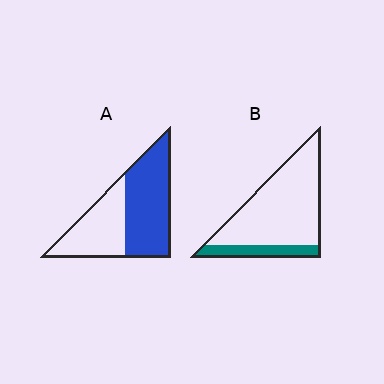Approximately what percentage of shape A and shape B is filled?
A is approximately 60% and B is approximately 20%.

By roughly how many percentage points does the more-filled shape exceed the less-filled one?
By roughly 40 percentage points (A over B).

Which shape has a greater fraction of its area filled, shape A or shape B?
Shape A.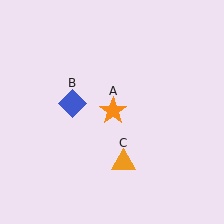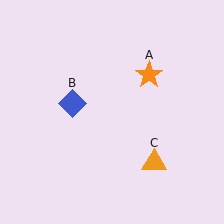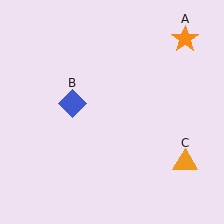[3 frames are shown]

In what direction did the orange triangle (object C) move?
The orange triangle (object C) moved right.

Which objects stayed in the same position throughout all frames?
Blue diamond (object B) remained stationary.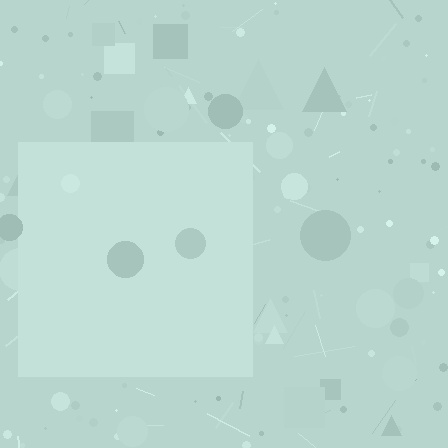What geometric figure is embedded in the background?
A square is embedded in the background.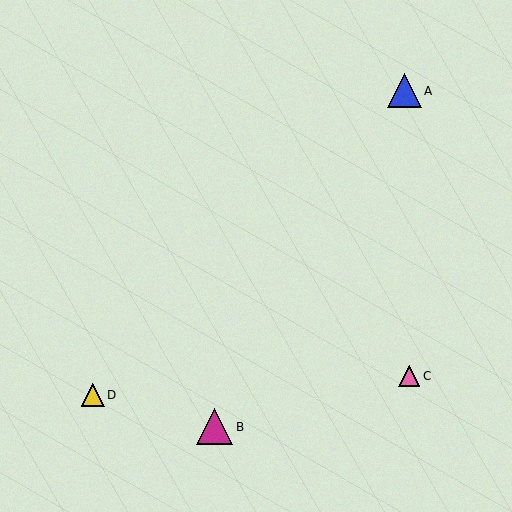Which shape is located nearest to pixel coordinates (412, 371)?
The pink triangle (labeled C) at (409, 376) is nearest to that location.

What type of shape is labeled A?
Shape A is a blue triangle.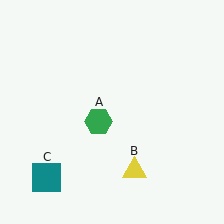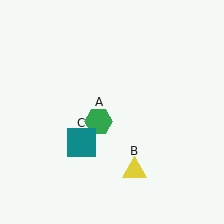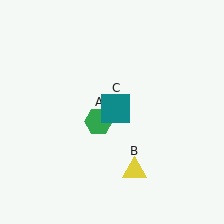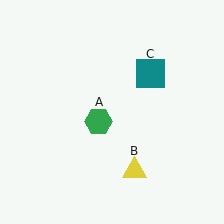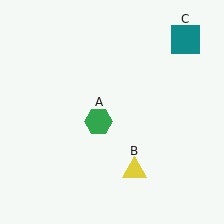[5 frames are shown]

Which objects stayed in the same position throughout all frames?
Green hexagon (object A) and yellow triangle (object B) remained stationary.